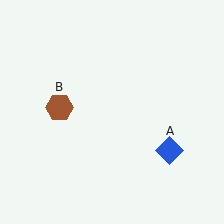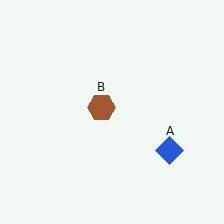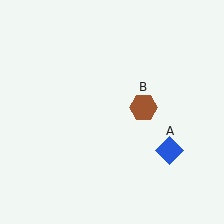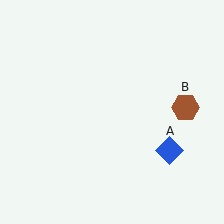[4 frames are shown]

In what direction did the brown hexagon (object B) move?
The brown hexagon (object B) moved right.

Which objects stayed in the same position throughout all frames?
Blue diamond (object A) remained stationary.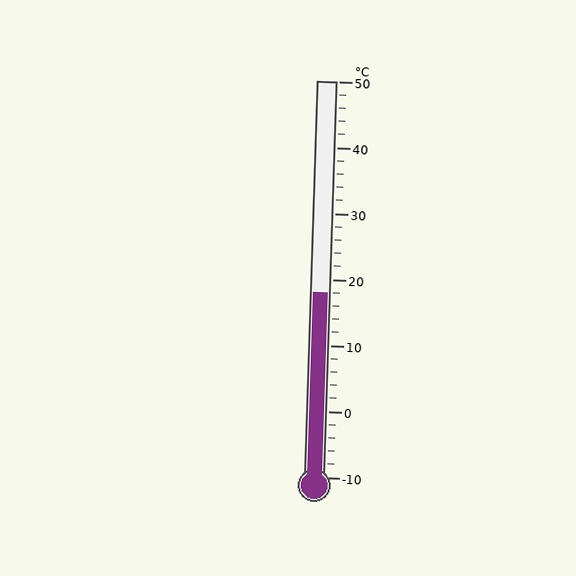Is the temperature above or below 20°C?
The temperature is below 20°C.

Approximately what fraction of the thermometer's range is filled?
The thermometer is filled to approximately 45% of its range.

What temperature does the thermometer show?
The thermometer shows approximately 18°C.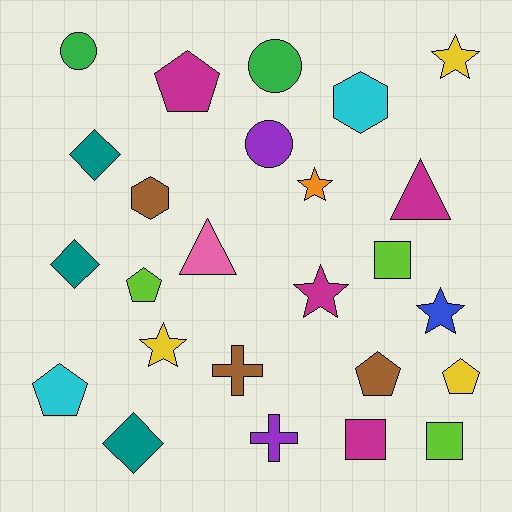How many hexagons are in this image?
There are 2 hexagons.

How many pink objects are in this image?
There is 1 pink object.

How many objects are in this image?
There are 25 objects.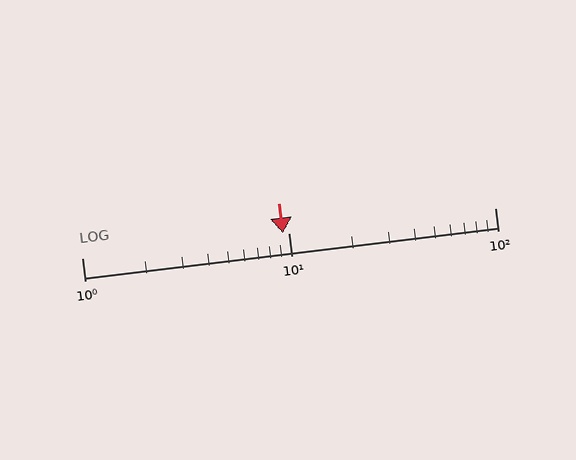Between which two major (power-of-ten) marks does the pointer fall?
The pointer is between 1 and 10.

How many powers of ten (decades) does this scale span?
The scale spans 2 decades, from 1 to 100.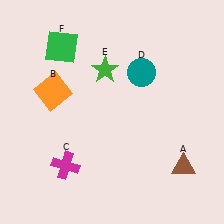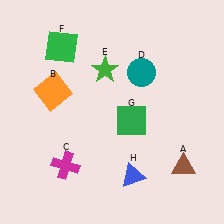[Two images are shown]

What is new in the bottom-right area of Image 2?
A blue triangle (H) was added in the bottom-right area of Image 2.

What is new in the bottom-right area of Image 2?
A green square (G) was added in the bottom-right area of Image 2.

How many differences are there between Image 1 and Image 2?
There are 2 differences between the two images.